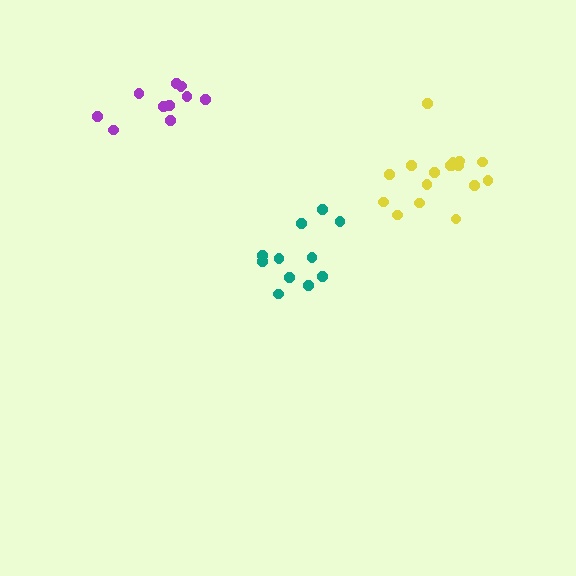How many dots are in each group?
Group 1: 11 dots, Group 2: 17 dots, Group 3: 11 dots (39 total).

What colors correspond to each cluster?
The clusters are colored: teal, yellow, purple.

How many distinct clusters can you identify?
There are 3 distinct clusters.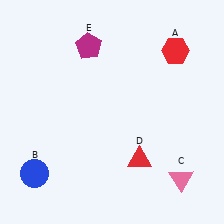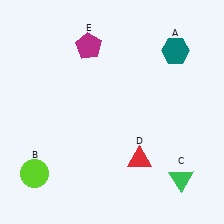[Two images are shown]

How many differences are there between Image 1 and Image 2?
There are 3 differences between the two images.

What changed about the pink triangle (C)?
In Image 1, C is pink. In Image 2, it changed to green.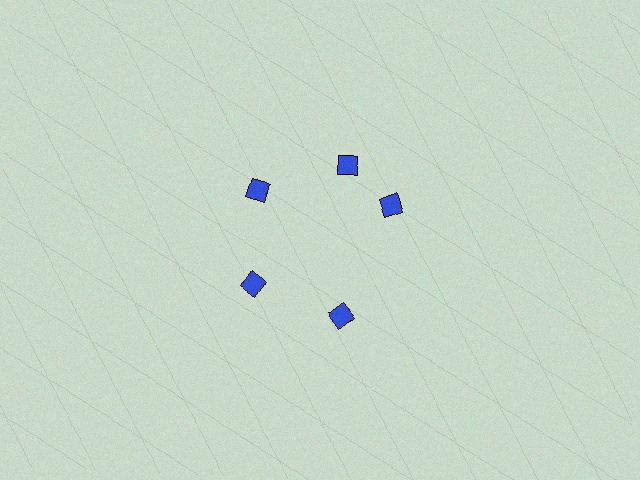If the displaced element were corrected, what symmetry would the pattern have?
It would have 5-fold rotational symmetry — the pattern would map onto itself every 72 degrees.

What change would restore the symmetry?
The symmetry would be restored by rotating it back into even spacing with its neighbors so that all 5 diamonds sit at equal angles and equal distance from the center.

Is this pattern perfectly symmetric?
No. The 5 blue diamonds are arranged in a ring, but one element near the 3 o'clock position is rotated out of alignment along the ring, breaking the 5-fold rotational symmetry.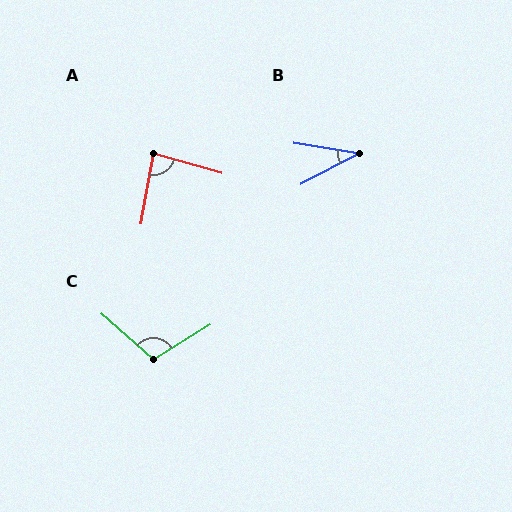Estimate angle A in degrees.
Approximately 84 degrees.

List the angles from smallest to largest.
B (37°), A (84°), C (107°).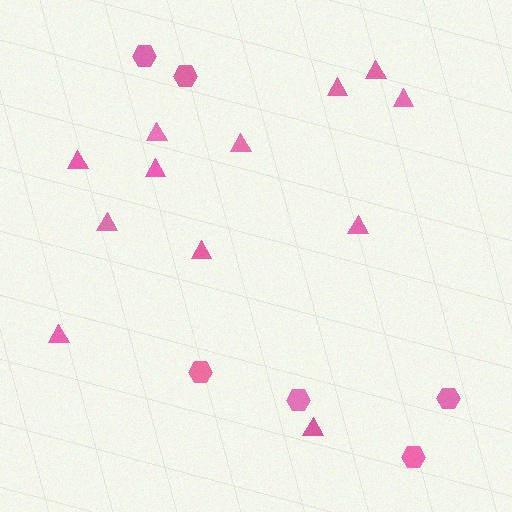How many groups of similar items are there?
There are 2 groups: one group of hexagons (6) and one group of triangles (12).